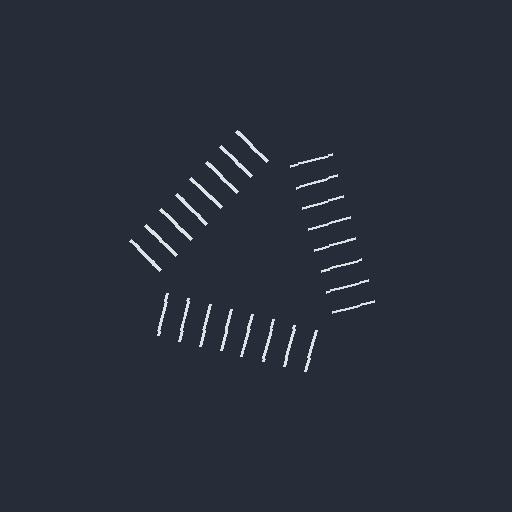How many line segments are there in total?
24 — 8 along each of the 3 edges.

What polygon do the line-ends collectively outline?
An illusory triangle — the line segments terminate on its edges but no continuous stroke is drawn.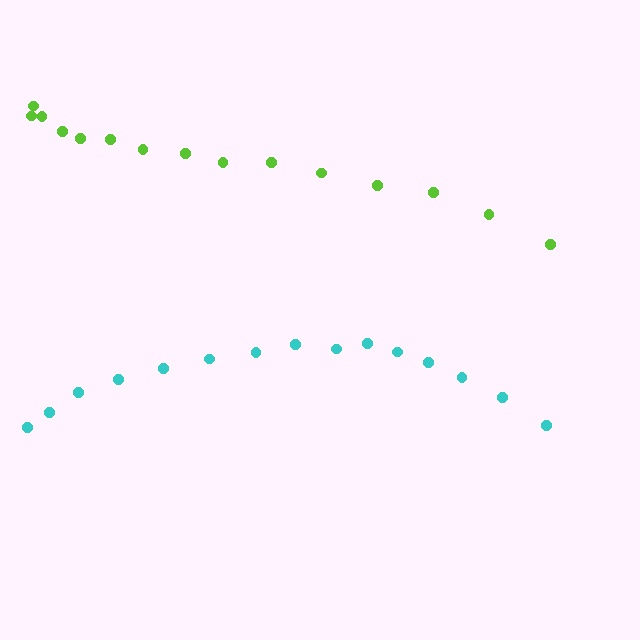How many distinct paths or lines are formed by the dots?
There are 2 distinct paths.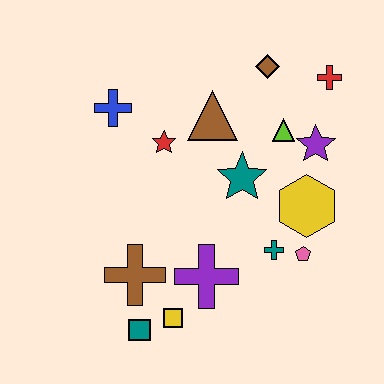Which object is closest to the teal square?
The yellow square is closest to the teal square.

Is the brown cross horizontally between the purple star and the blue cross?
Yes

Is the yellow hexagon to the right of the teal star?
Yes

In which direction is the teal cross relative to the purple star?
The teal cross is below the purple star.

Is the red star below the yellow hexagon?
No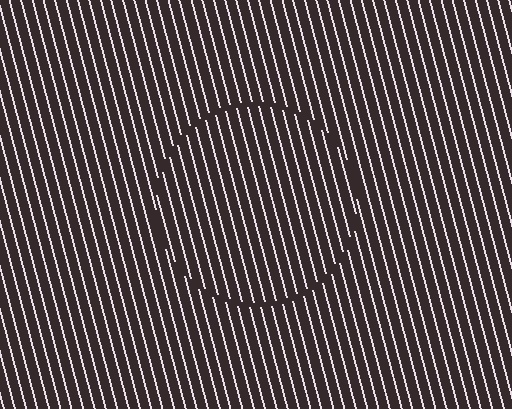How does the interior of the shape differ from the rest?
The interior of the shape contains the same grating, shifted by half a period — the contour is defined by the phase discontinuity where line-ends from the inner and outer gratings abut.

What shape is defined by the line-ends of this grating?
An illusory circle. The interior of the shape contains the same grating, shifted by half a period — the contour is defined by the phase discontinuity where line-ends from the inner and outer gratings abut.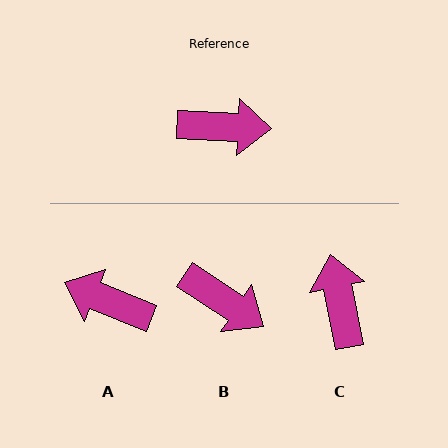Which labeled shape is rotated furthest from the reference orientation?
A, about 160 degrees away.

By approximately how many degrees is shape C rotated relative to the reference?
Approximately 104 degrees counter-clockwise.